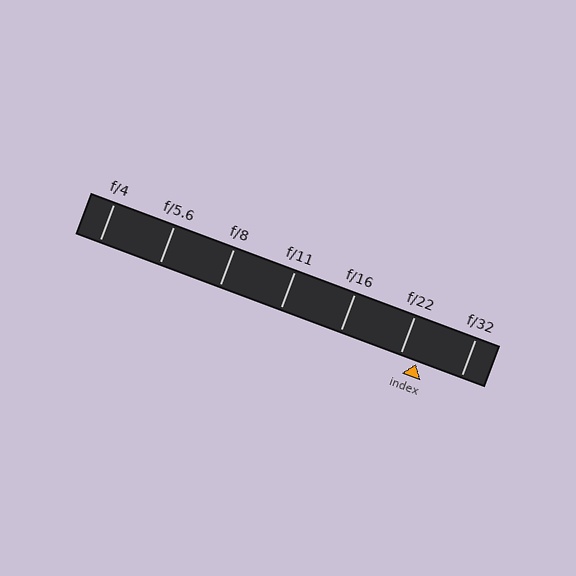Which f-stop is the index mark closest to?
The index mark is closest to f/22.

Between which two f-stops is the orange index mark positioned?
The index mark is between f/22 and f/32.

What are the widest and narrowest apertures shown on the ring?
The widest aperture shown is f/4 and the narrowest is f/32.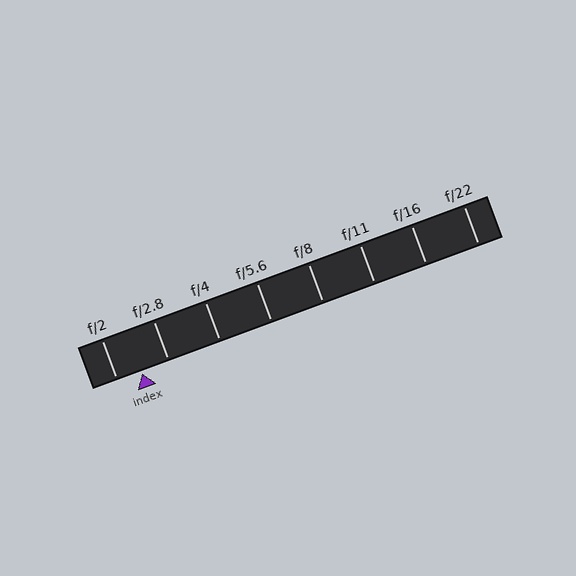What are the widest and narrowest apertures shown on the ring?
The widest aperture shown is f/2 and the narrowest is f/22.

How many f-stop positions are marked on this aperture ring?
There are 8 f-stop positions marked.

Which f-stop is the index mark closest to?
The index mark is closest to f/2.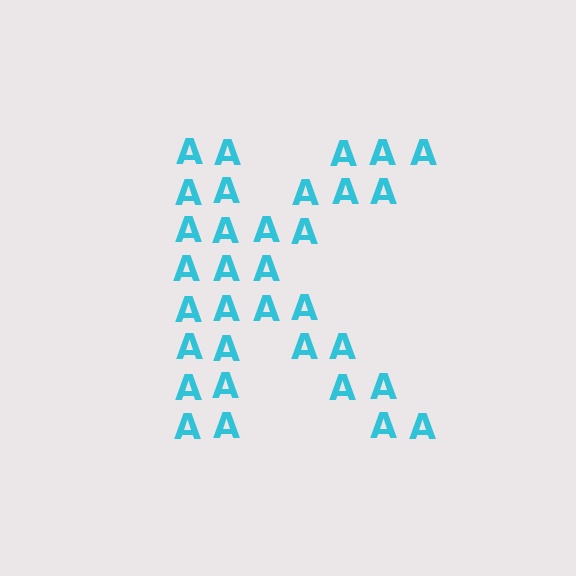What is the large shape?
The large shape is the letter K.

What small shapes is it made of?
It is made of small letter A's.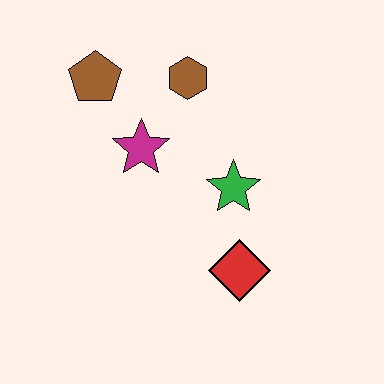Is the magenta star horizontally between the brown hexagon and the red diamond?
No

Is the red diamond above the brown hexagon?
No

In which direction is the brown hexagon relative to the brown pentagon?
The brown hexagon is to the right of the brown pentagon.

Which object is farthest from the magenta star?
The red diamond is farthest from the magenta star.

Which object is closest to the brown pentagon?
The magenta star is closest to the brown pentagon.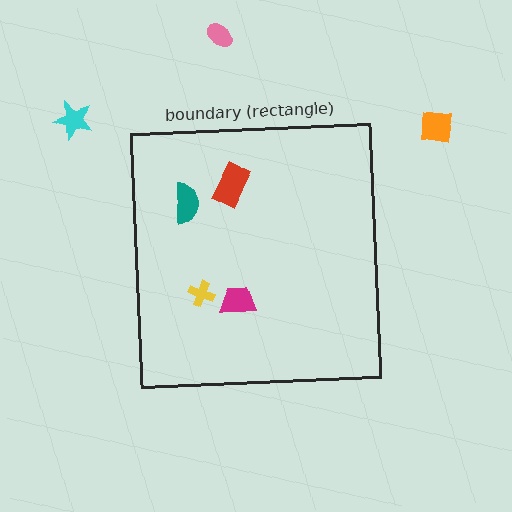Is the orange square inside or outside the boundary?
Outside.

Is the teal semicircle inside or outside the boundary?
Inside.